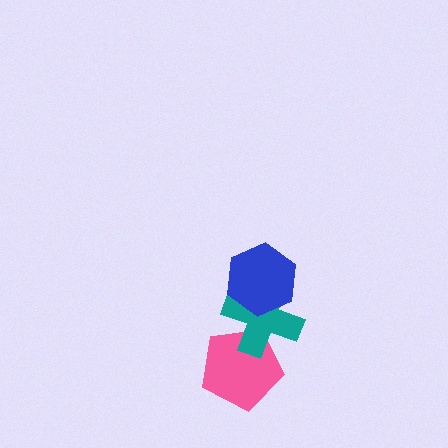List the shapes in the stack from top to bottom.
From top to bottom: the blue hexagon, the teal cross, the pink pentagon.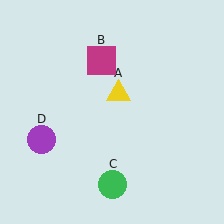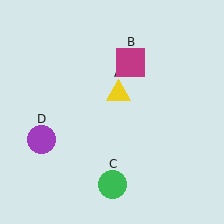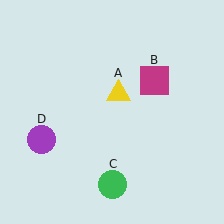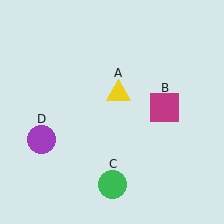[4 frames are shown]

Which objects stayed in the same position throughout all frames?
Yellow triangle (object A) and green circle (object C) and purple circle (object D) remained stationary.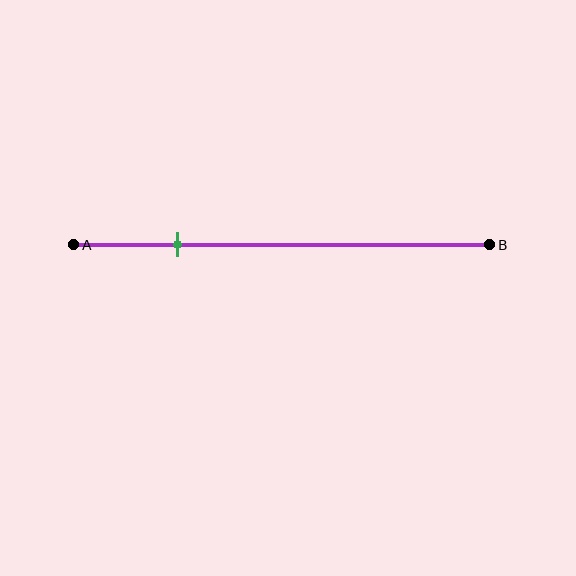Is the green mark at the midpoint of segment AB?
No, the mark is at about 25% from A, not at the 50% midpoint.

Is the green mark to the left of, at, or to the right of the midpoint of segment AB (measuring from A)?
The green mark is to the left of the midpoint of segment AB.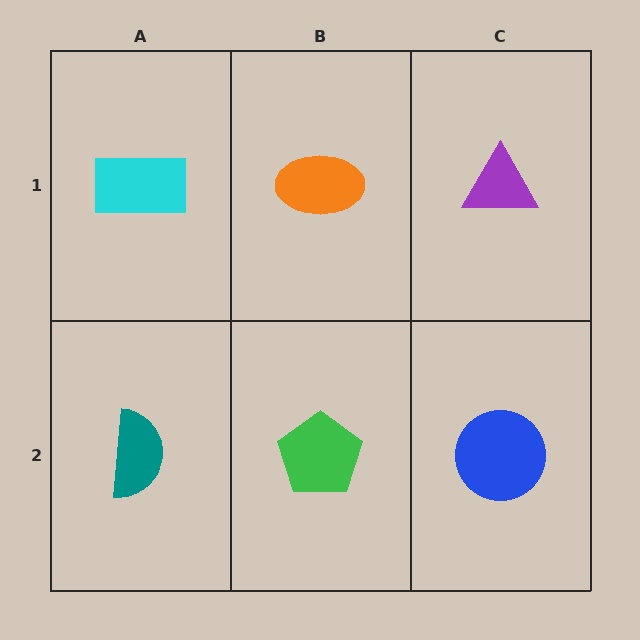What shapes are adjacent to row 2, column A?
A cyan rectangle (row 1, column A), a green pentagon (row 2, column B).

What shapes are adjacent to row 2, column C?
A purple triangle (row 1, column C), a green pentagon (row 2, column B).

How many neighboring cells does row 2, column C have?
2.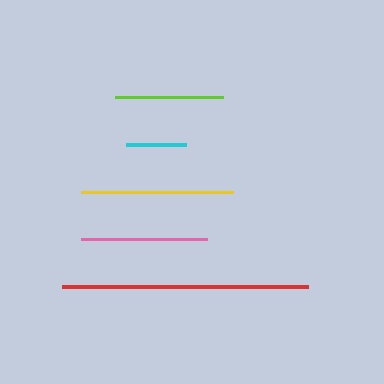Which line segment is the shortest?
The cyan line is the shortest at approximately 61 pixels.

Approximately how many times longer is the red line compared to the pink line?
The red line is approximately 2.0 times the length of the pink line.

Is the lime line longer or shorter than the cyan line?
The lime line is longer than the cyan line.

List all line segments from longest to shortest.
From longest to shortest: red, yellow, pink, lime, cyan.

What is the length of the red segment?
The red segment is approximately 246 pixels long.